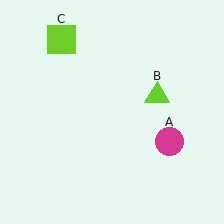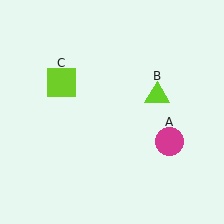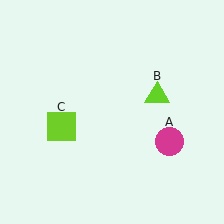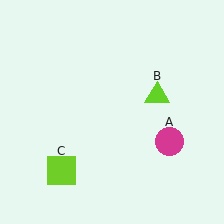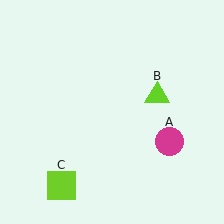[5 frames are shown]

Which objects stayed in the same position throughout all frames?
Magenta circle (object A) and lime triangle (object B) remained stationary.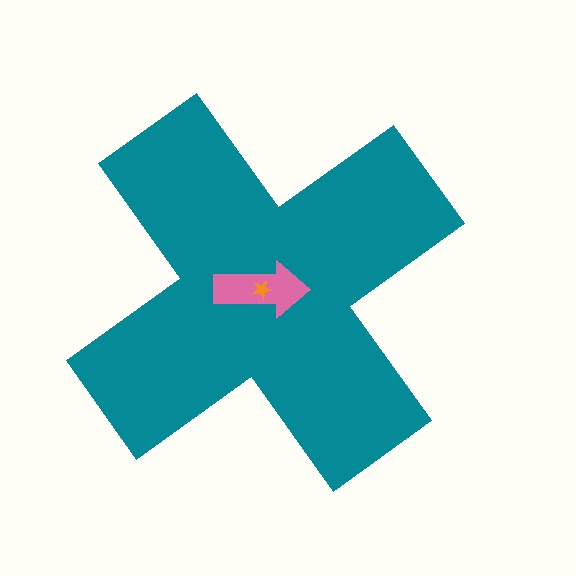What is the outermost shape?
The teal cross.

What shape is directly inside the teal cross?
The pink arrow.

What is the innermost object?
The orange star.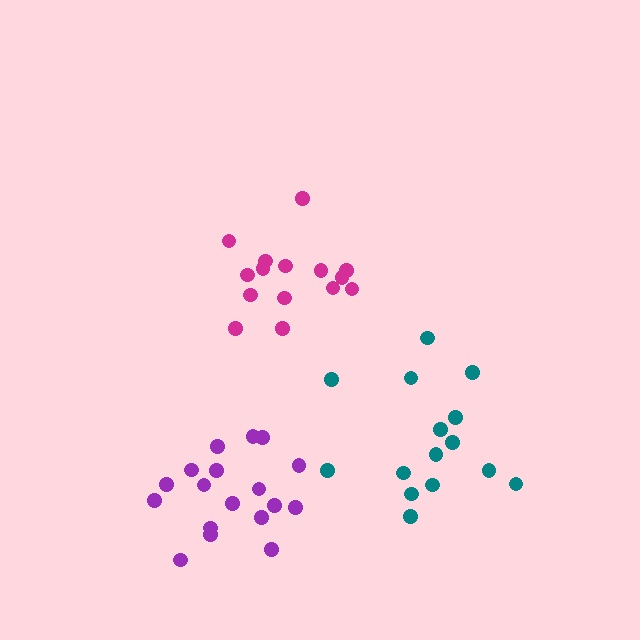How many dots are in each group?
Group 1: 18 dots, Group 2: 15 dots, Group 3: 15 dots (48 total).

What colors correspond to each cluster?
The clusters are colored: purple, magenta, teal.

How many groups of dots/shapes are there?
There are 3 groups.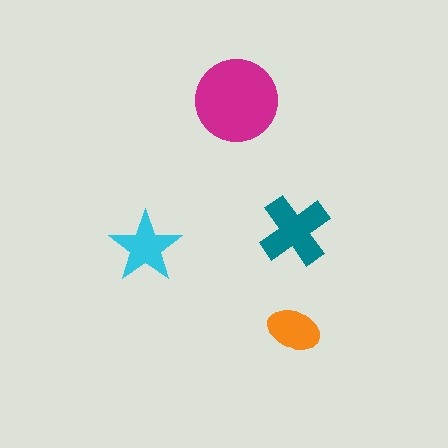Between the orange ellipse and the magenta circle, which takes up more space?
The magenta circle.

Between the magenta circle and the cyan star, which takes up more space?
The magenta circle.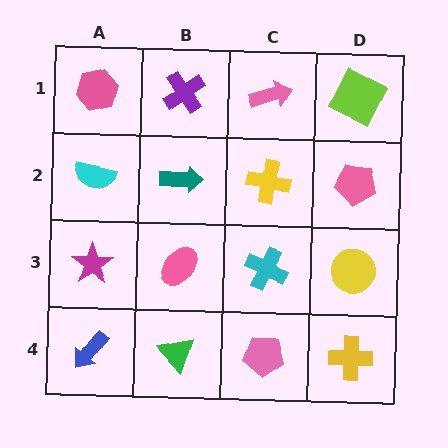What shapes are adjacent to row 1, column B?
A teal arrow (row 2, column B), a pink hexagon (row 1, column A), a pink arrow (row 1, column C).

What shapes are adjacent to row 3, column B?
A teal arrow (row 2, column B), a green triangle (row 4, column B), a magenta star (row 3, column A), a cyan cross (row 3, column C).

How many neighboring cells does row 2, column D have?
3.